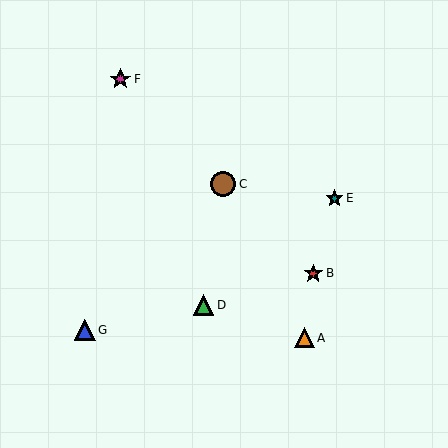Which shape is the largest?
The brown circle (labeled C) is the largest.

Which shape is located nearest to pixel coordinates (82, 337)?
The blue triangle (labeled G) at (85, 330) is nearest to that location.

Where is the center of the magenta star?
The center of the magenta star is at (120, 79).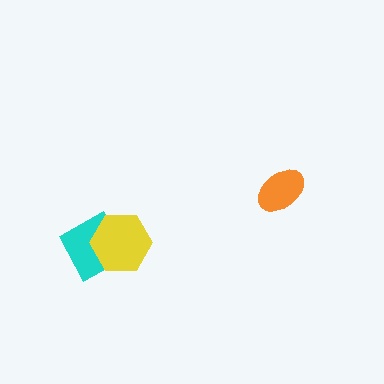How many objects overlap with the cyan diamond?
1 object overlaps with the cyan diamond.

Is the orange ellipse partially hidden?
No, no other shape covers it.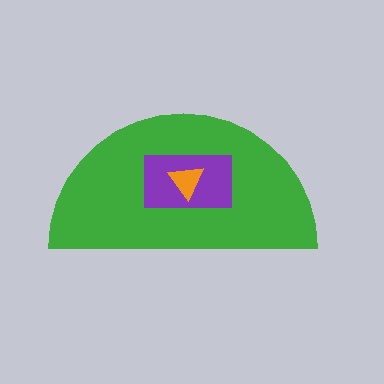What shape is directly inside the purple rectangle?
The orange triangle.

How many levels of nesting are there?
3.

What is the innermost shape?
The orange triangle.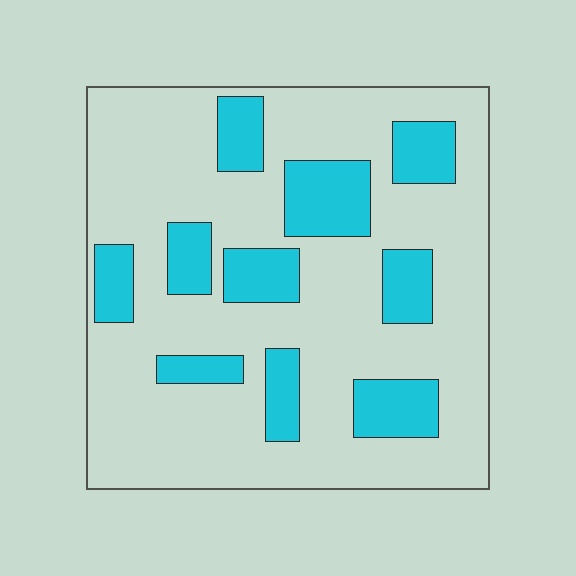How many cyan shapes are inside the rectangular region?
10.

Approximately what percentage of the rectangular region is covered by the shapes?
Approximately 25%.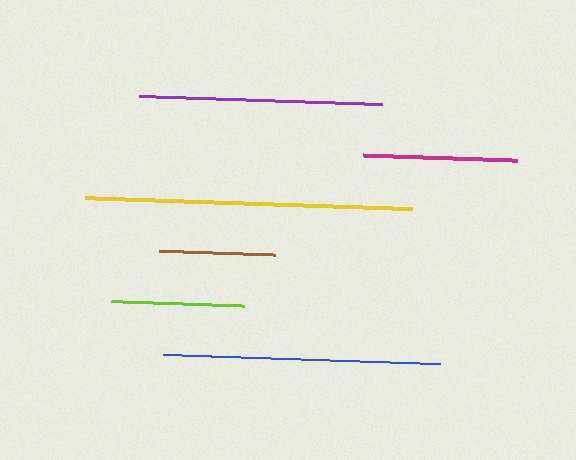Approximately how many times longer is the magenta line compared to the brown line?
The magenta line is approximately 1.3 times the length of the brown line.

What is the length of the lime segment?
The lime segment is approximately 133 pixels long.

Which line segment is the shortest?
The brown line is the shortest at approximately 115 pixels.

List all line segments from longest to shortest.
From longest to shortest: yellow, blue, purple, magenta, lime, brown.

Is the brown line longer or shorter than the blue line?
The blue line is longer than the brown line.